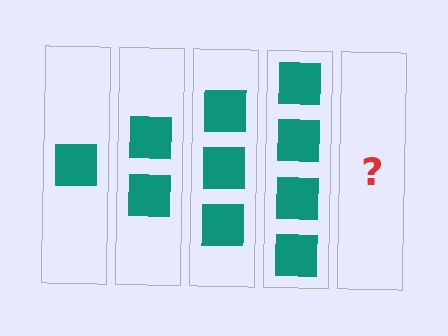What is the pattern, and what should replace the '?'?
The pattern is that each step adds one more square. The '?' should be 5 squares.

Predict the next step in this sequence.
The next step is 5 squares.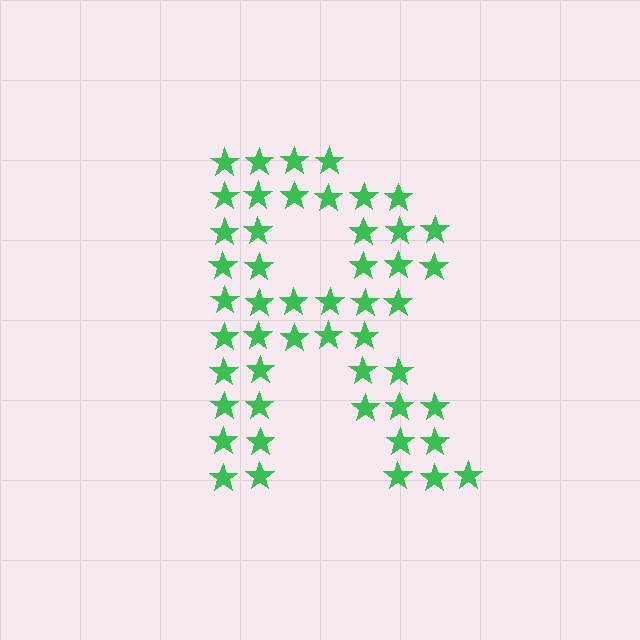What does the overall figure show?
The overall figure shows the letter R.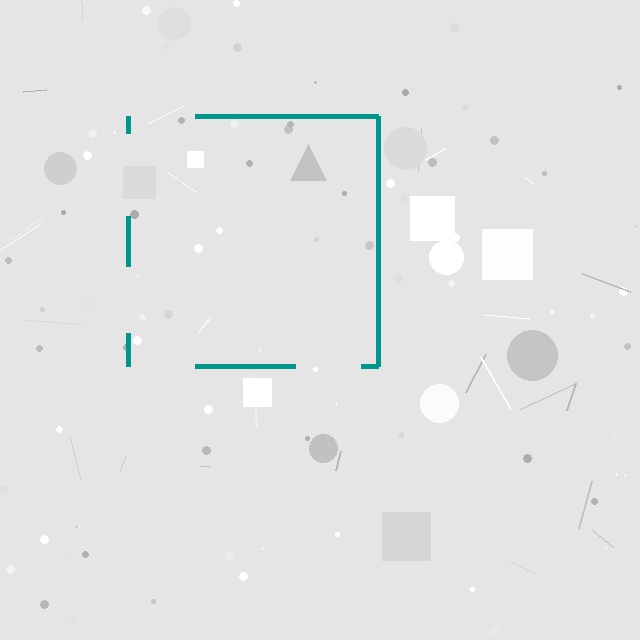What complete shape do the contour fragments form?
The contour fragments form a square.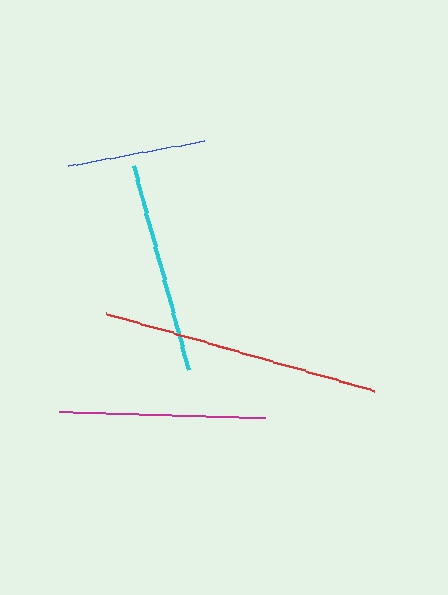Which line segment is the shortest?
The blue line is the shortest at approximately 139 pixels.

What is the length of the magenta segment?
The magenta segment is approximately 206 pixels long.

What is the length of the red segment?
The red segment is approximately 279 pixels long.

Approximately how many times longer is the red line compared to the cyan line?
The red line is approximately 1.3 times the length of the cyan line.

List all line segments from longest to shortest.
From longest to shortest: red, cyan, magenta, blue.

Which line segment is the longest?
The red line is the longest at approximately 279 pixels.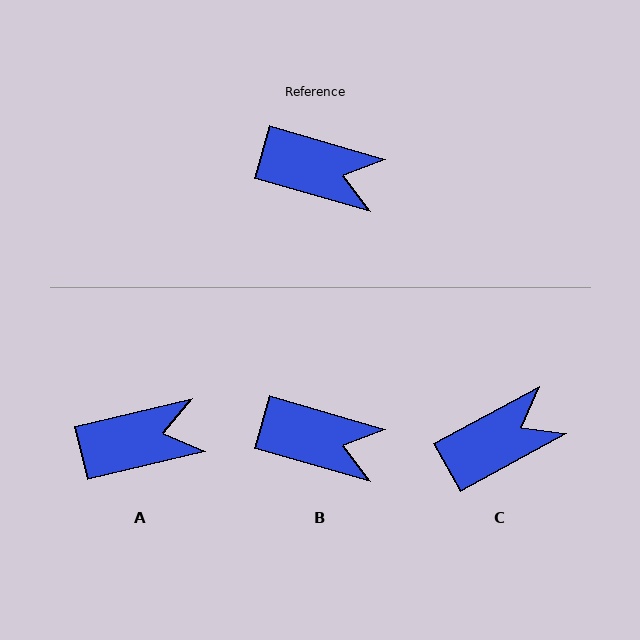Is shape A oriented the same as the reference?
No, it is off by about 29 degrees.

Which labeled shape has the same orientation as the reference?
B.